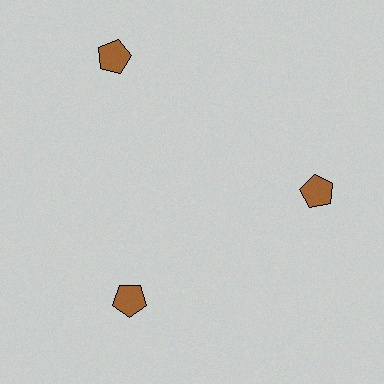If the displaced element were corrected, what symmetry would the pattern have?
It would have 3-fold rotational symmetry — the pattern would map onto itself every 120 degrees.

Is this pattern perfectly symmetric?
No. The 3 brown pentagons are arranged in a ring, but one element near the 11 o'clock position is pushed outward from the center, breaking the 3-fold rotational symmetry.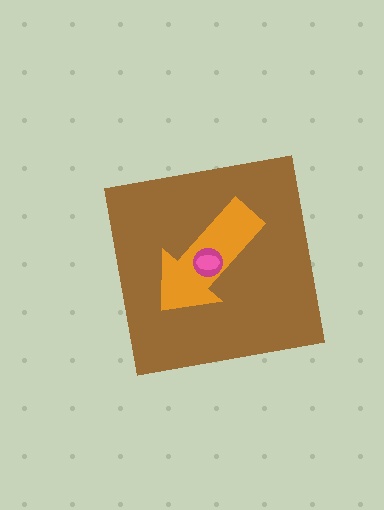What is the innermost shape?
The pink ellipse.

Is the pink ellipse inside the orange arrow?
Yes.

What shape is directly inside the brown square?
The orange arrow.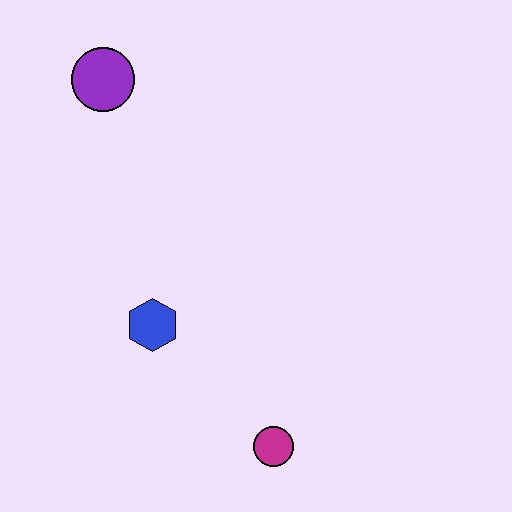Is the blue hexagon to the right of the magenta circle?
No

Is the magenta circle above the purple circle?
No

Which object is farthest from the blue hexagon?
The purple circle is farthest from the blue hexagon.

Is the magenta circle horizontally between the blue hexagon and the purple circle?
No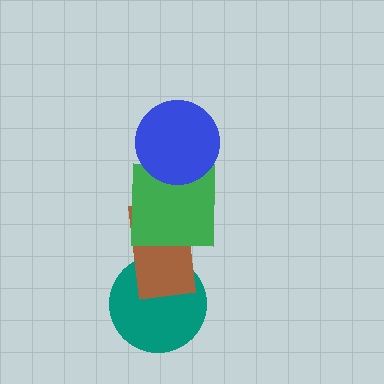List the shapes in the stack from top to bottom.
From top to bottom: the blue circle, the green square, the brown rectangle, the teal circle.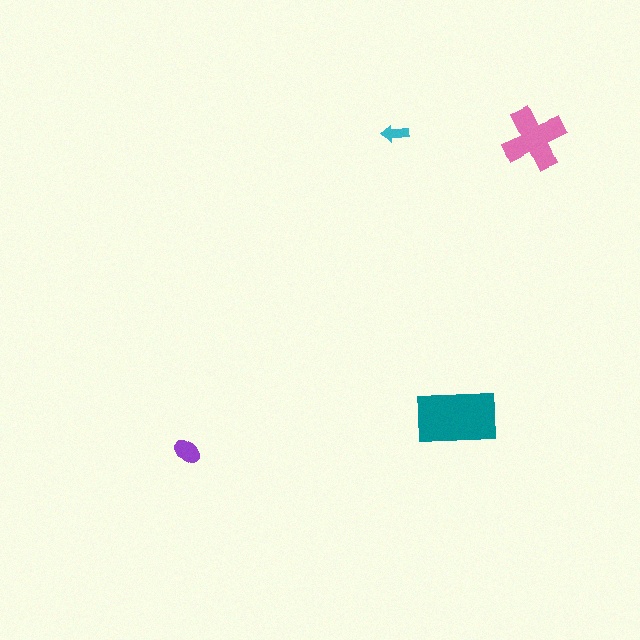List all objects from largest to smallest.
The teal rectangle, the pink cross, the purple ellipse, the cyan arrow.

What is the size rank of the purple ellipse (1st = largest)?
3rd.